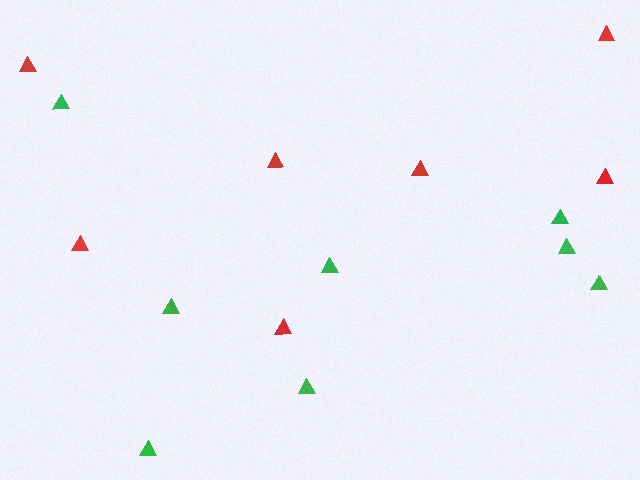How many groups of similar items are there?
There are 2 groups: one group of red triangles (7) and one group of green triangles (8).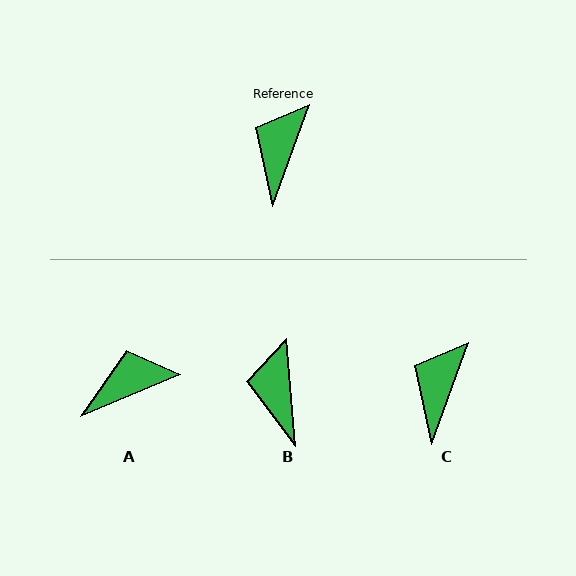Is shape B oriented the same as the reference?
No, it is off by about 25 degrees.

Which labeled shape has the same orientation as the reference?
C.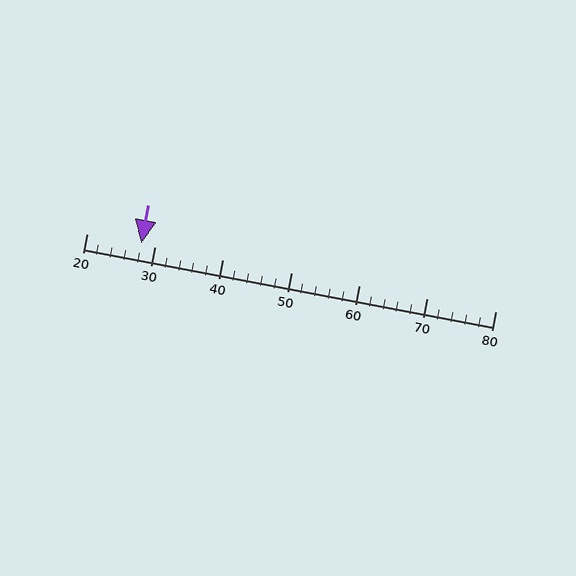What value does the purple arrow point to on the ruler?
The purple arrow points to approximately 28.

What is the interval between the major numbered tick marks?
The major tick marks are spaced 10 units apart.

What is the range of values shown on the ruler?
The ruler shows values from 20 to 80.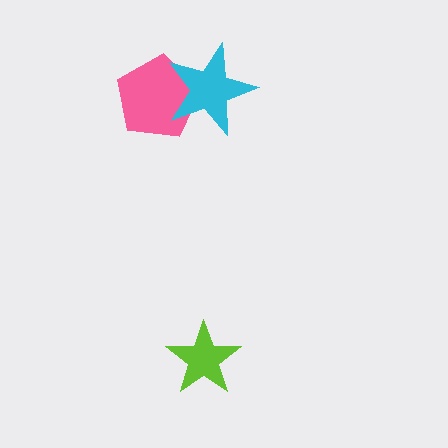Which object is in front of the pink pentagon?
The cyan star is in front of the pink pentagon.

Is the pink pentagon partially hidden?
Yes, it is partially covered by another shape.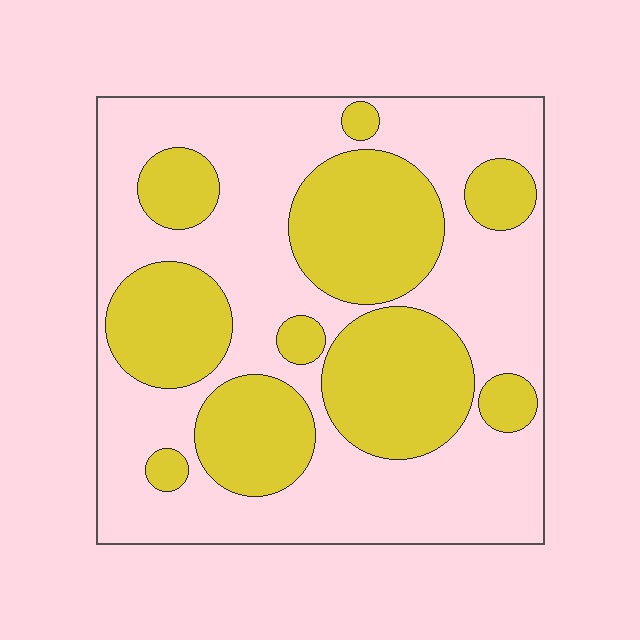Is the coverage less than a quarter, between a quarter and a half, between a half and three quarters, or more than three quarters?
Between a quarter and a half.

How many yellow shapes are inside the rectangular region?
10.